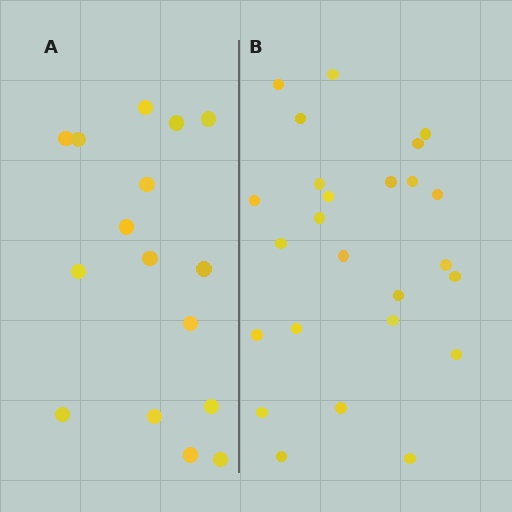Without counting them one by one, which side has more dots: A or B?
Region B (the right region) has more dots.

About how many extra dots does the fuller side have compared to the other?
Region B has roughly 8 or so more dots than region A.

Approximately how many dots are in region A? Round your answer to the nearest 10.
About 20 dots. (The exact count is 16, which rounds to 20.)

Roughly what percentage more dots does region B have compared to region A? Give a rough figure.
About 55% more.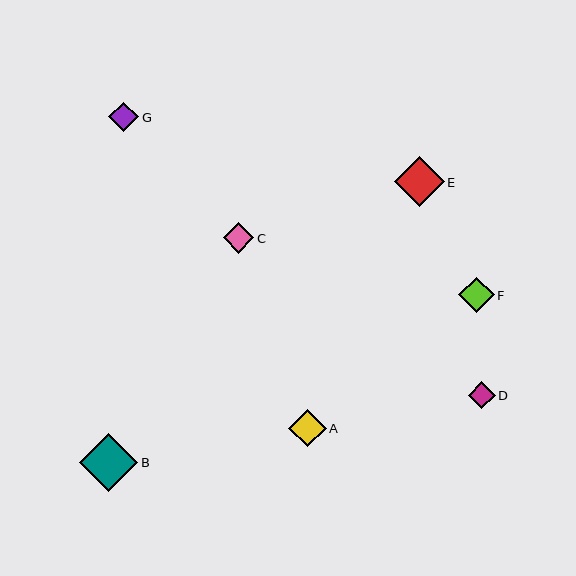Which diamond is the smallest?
Diamond D is the smallest with a size of approximately 27 pixels.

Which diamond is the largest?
Diamond B is the largest with a size of approximately 58 pixels.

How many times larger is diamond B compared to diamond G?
Diamond B is approximately 2.0 times the size of diamond G.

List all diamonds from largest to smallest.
From largest to smallest: B, E, A, F, C, G, D.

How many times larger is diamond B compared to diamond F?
Diamond B is approximately 1.6 times the size of diamond F.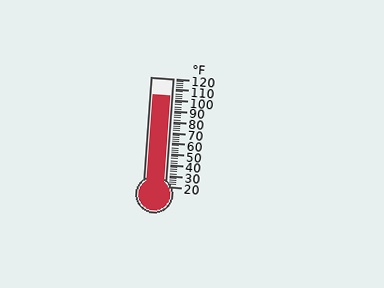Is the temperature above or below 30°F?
The temperature is above 30°F.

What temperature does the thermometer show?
The thermometer shows approximately 104°F.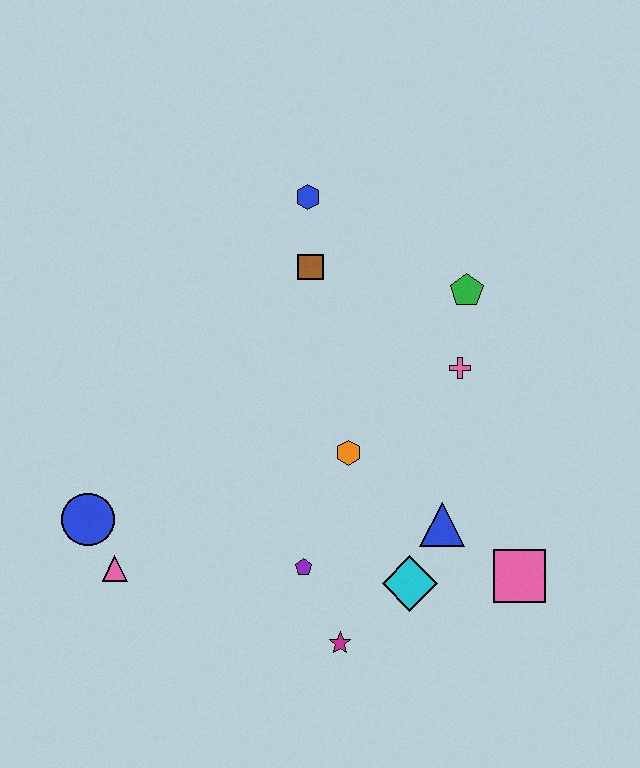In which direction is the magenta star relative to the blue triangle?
The magenta star is below the blue triangle.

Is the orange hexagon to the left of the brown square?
No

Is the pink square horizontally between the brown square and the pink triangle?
No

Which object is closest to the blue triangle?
The cyan diamond is closest to the blue triangle.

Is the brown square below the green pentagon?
No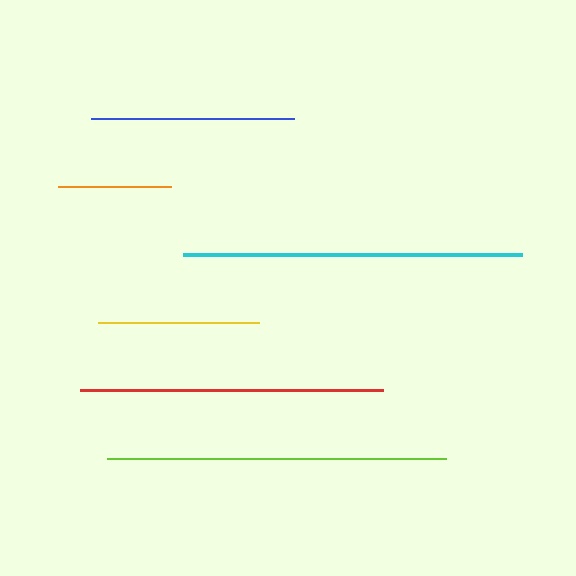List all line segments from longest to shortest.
From longest to shortest: cyan, lime, red, blue, yellow, orange.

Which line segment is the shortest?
The orange line is the shortest at approximately 113 pixels.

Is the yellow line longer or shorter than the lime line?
The lime line is longer than the yellow line.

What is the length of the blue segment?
The blue segment is approximately 202 pixels long.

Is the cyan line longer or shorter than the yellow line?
The cyan line is longer than the yellow line.